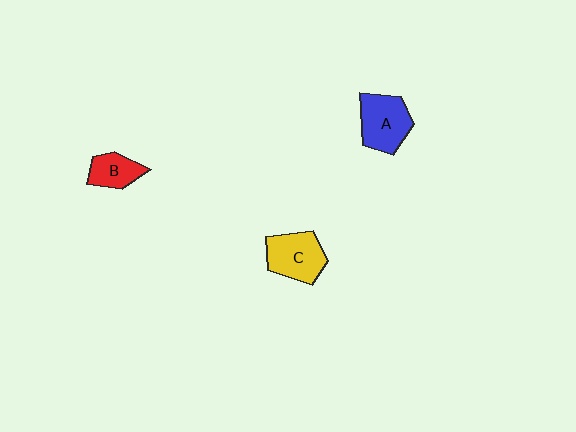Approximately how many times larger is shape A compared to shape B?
Approximately 1.6 times.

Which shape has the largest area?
Shape A (blue).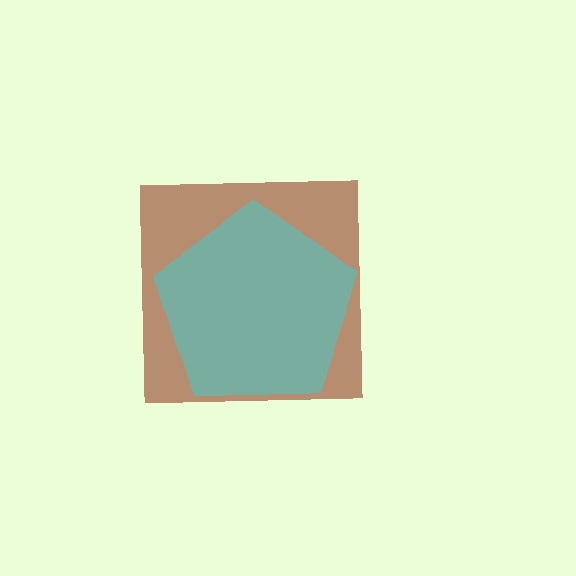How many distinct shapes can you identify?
There are 2 distinct shapes: a brown square, a cyan pentagon.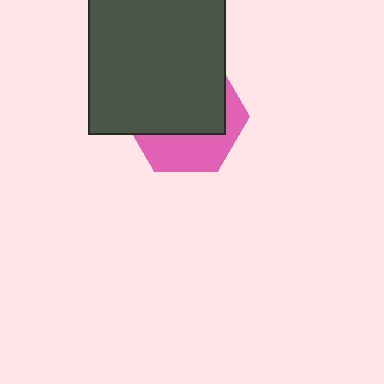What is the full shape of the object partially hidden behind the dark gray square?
The partially hidden object is a pink hexagon.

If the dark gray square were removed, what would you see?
You would see the complete pink hexagon.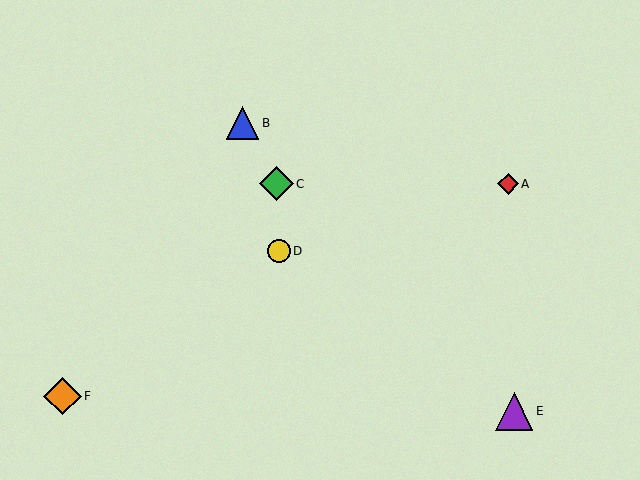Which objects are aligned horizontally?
Objects A, C are aligned horizontally.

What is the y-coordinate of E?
Object E is at y≈412.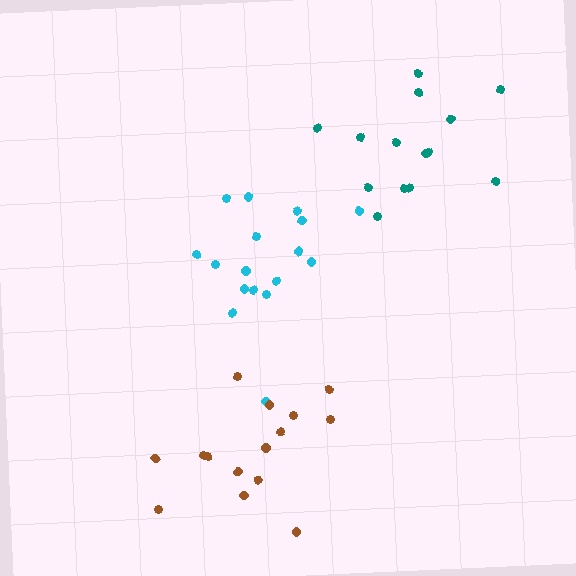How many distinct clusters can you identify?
There are 3 distinct clusters.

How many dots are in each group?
Group 1: 14 dots, Group 2: 17 dots, Group 3: 15 dots (46 total).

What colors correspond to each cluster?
The clusters are colored: teal, cyan, brown.